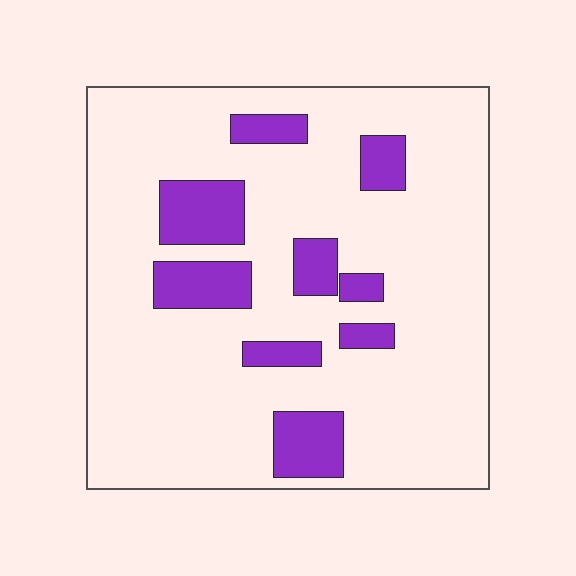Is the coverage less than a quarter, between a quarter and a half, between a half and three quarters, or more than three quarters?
Less than a quarter.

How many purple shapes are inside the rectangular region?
9.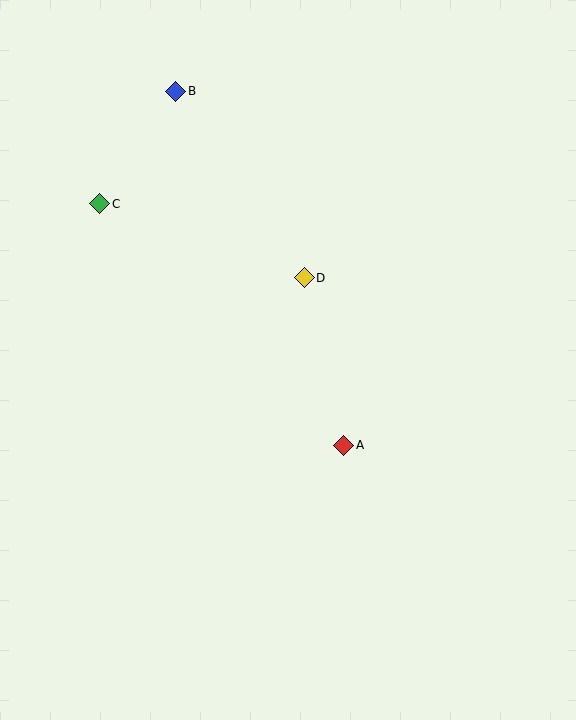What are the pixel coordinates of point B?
Point B is at (176, 91).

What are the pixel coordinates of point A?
Point A is at (344, 445).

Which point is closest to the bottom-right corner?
Point A is closest to the bottom-right corner.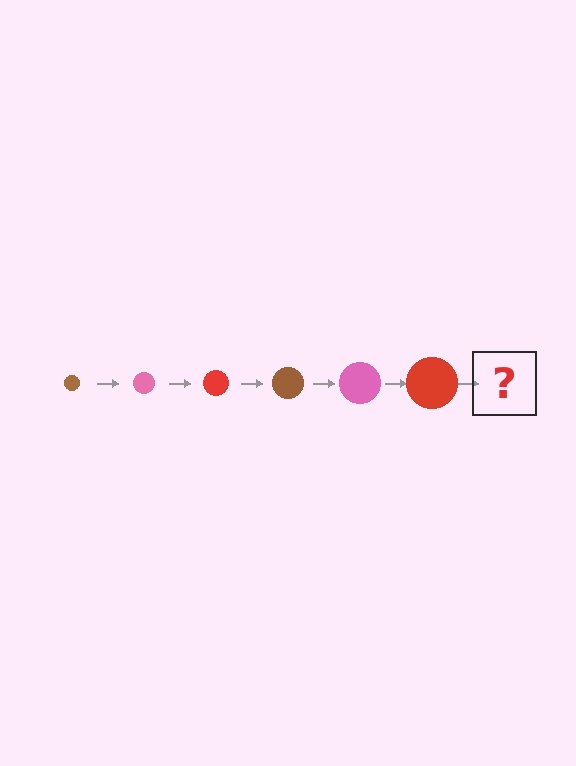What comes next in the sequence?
The next element should be a brown circle, larger than the previous one.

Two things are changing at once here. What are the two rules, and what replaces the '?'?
The two rules are that the circle grows larger each step and the color cycles through brown, pink, and red. The '?' should be a brown circle, larger than the previous one.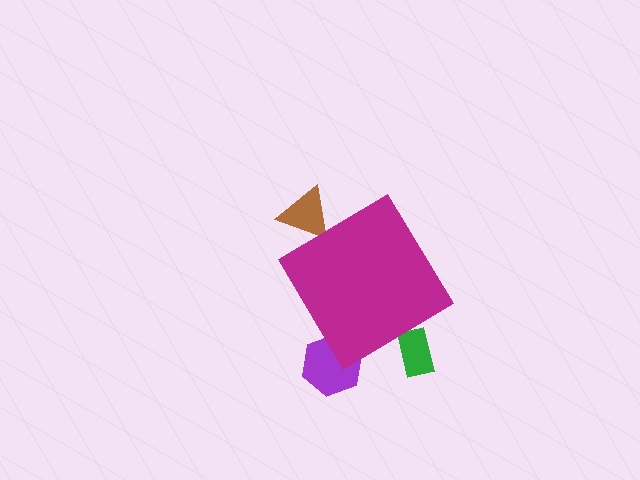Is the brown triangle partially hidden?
Yes, the brown triangle is partially hidden behind the magenta diamond.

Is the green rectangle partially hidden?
Yes, the green rectangle is partially hidden behind the magenta diamond.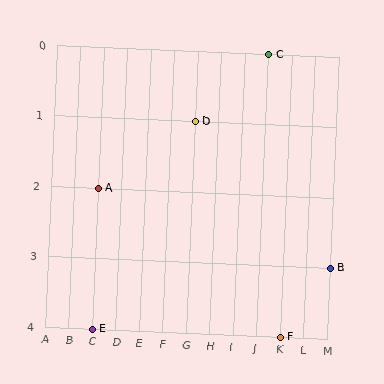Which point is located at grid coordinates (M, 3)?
Point B is at (M, 3).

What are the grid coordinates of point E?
Point E is at grid coordinates (C, 4).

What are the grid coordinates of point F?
Point F is at grid coordinates (K, 4).